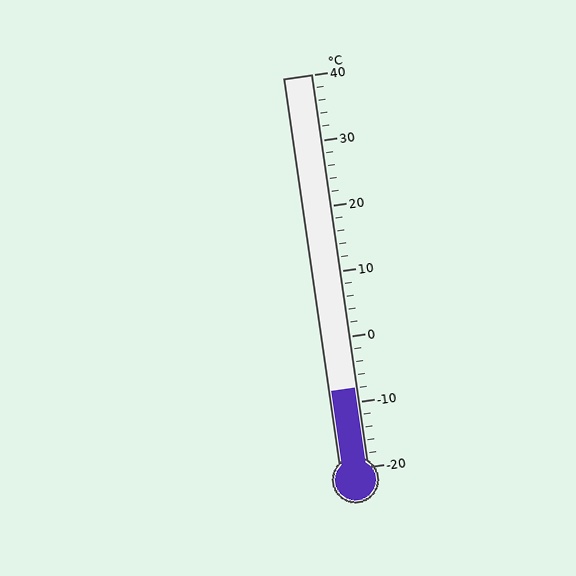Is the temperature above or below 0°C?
The temperature is below 0°C.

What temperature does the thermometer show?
The thermometer shows approximately -8°C.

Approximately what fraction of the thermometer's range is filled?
The thermometer is filled to approximately 20% of its range.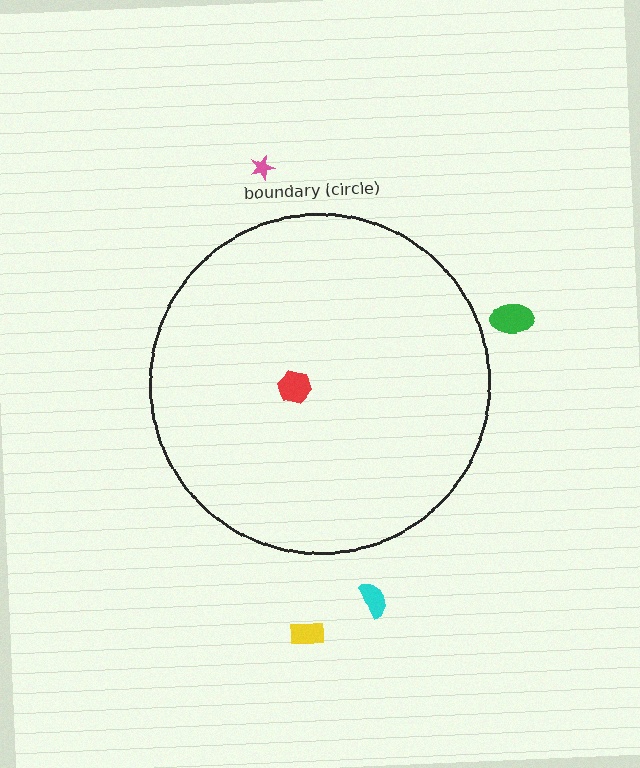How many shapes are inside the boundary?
1 inside, 4 outside.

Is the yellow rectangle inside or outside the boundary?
Outside.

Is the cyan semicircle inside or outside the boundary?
Outside.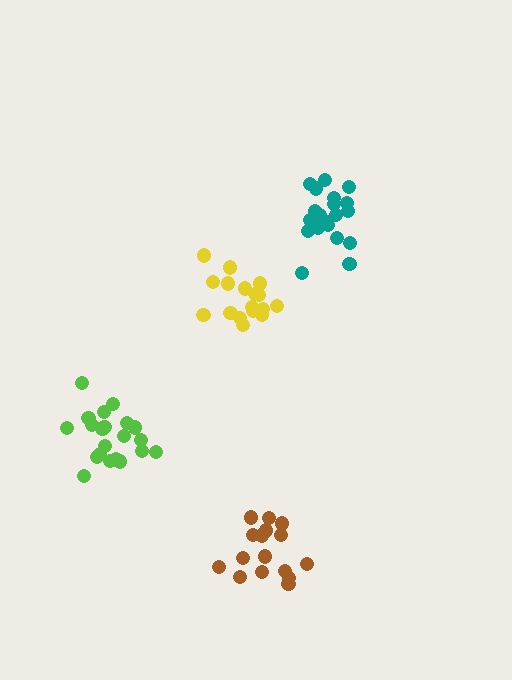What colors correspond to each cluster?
The clusters are colored: lime, brown, yellow, teal.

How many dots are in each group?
Group 1: 21 dots, Group 2: 16 dots, Group 3: 17 dots, Group 4: 20 dots (74 total).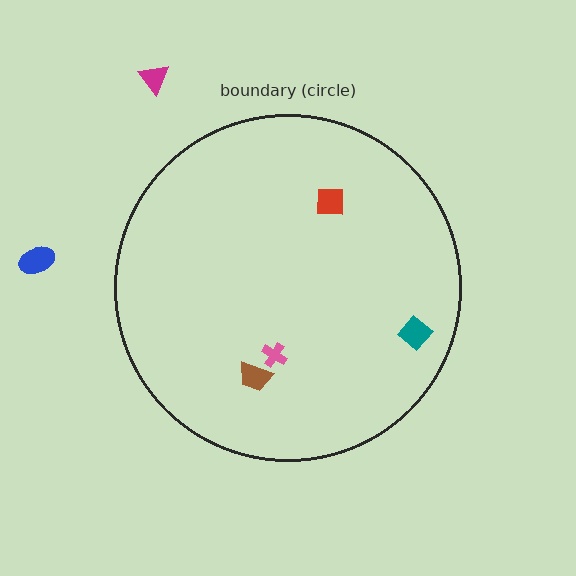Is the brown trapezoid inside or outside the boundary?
Inside.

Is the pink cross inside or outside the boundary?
Inside.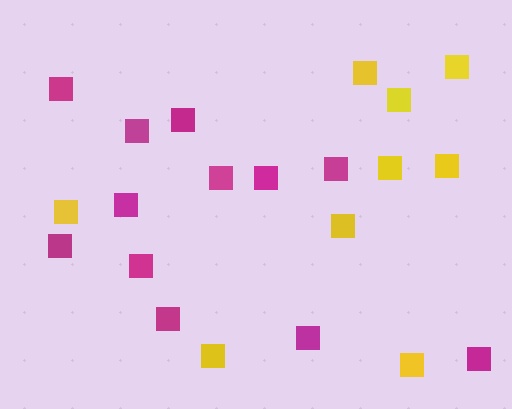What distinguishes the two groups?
There are 2 groups: one group of yellow squares (9) and one group of magenta squares (12).